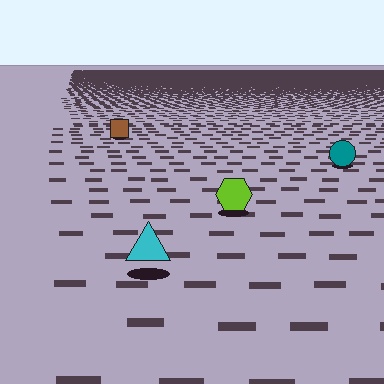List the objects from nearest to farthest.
From nearest to farthest: the cyan triangle, the lime hexagon, the teal circle, the brown square.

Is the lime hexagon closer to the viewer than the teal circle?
Yes. The lime hexagon is closer — you can tell from the texture gradient: the ground texture is coarser near it.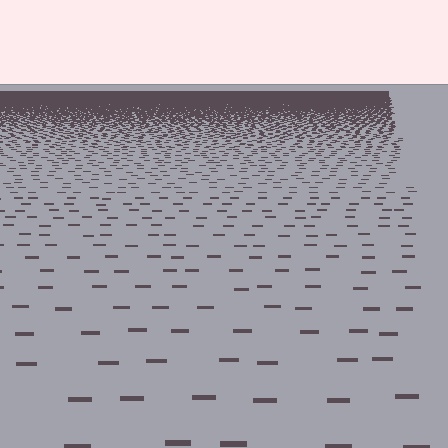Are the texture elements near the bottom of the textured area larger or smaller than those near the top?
Larger. Near the bottom, elements are closer to the viewer and appear at a bigger on-screen size.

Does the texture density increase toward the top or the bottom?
Density increases toward the top.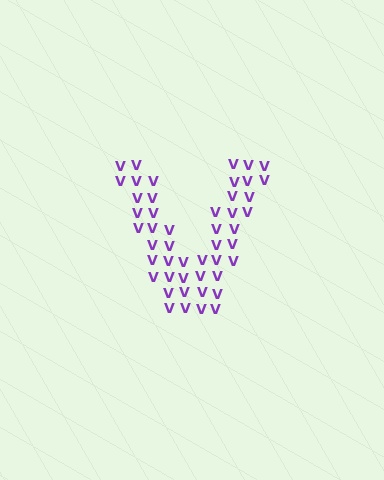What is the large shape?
The large shape is the letter V.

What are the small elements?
The small elements are letter V's.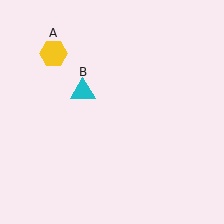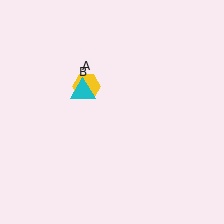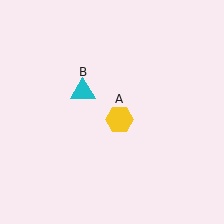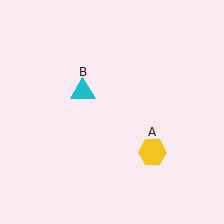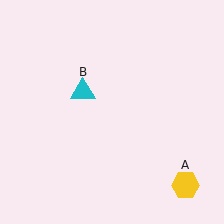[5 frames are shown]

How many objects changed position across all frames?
1 object changed position: yellow hexagon (object A).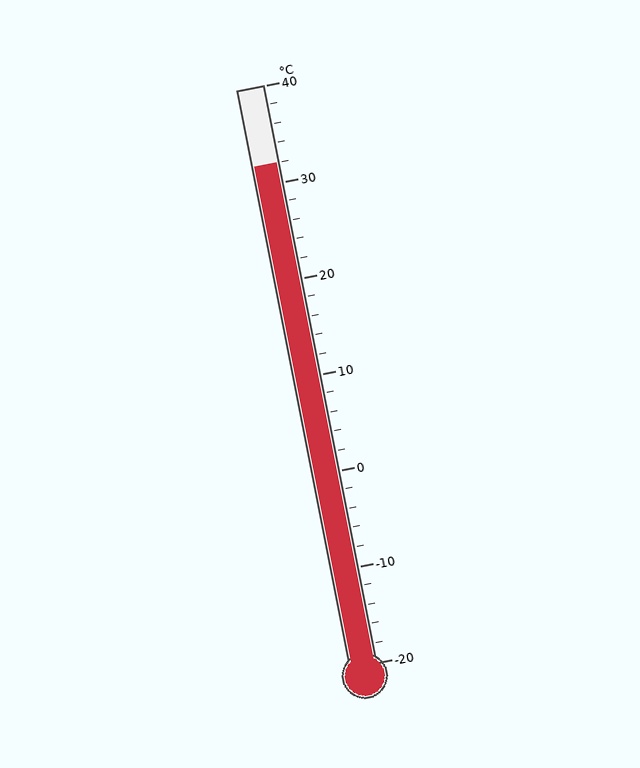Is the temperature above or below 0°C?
The temperature is above 0°C.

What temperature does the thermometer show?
The thermometer shows approximately 32°C.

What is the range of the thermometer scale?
The thermometer scale ranges from -20°C to 40°C.